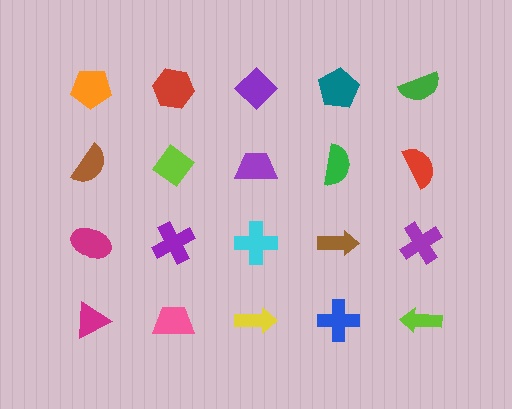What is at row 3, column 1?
A magenta ellipse.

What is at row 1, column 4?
A teal pentagon.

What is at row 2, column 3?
A purple trapezoid.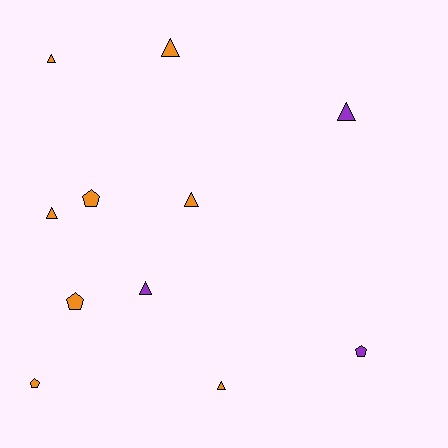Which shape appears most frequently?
Triangle, with 7 objects.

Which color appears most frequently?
Orange, with 8 objects.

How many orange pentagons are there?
There are 3 orange pentagons.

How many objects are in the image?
There are 11 objects.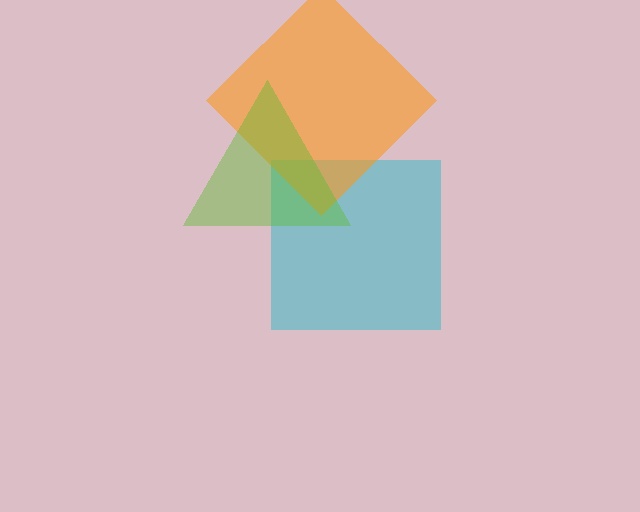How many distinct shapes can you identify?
There are 3 distinct shapes: a cyan square, an orange diamond, a lime triangle.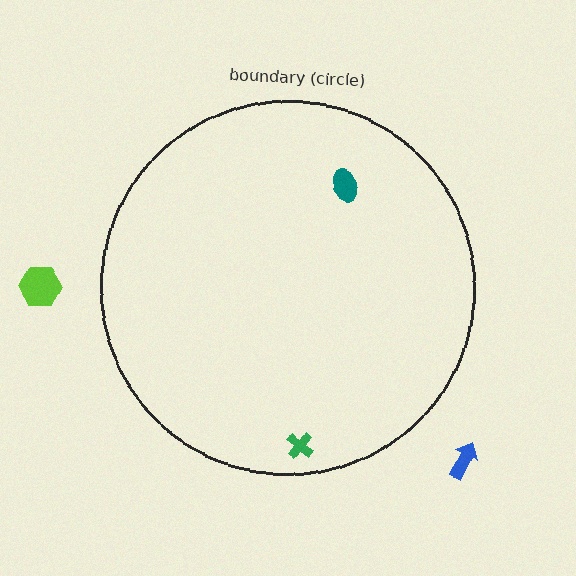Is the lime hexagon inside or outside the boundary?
Outside.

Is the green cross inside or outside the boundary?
Inside.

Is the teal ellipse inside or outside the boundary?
Inside.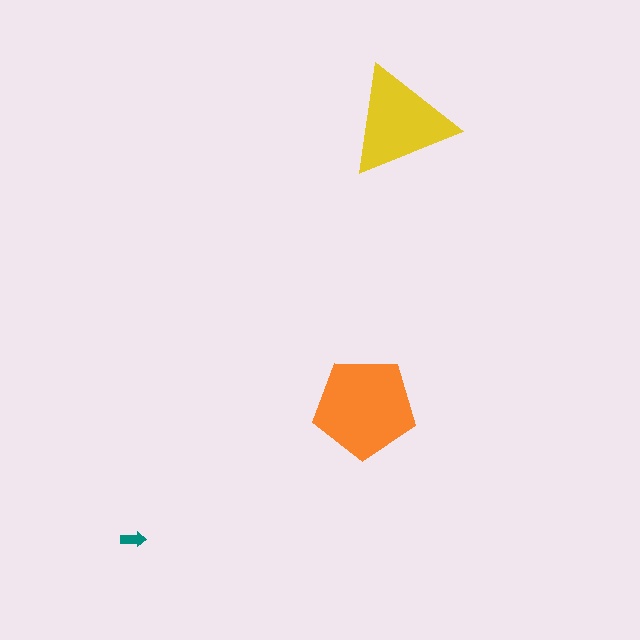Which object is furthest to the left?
The teal arrow is leftmost.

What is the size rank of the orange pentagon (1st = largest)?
1st.